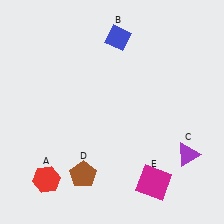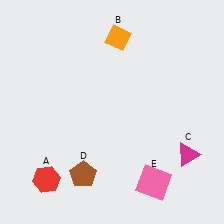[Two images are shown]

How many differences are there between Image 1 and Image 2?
There are 3 differences between the two images.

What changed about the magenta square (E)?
In Image 1, E is magenta. In Image 2, it changed to pink.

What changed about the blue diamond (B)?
In Image 1, B is blue. In Image 2, it changed to orange.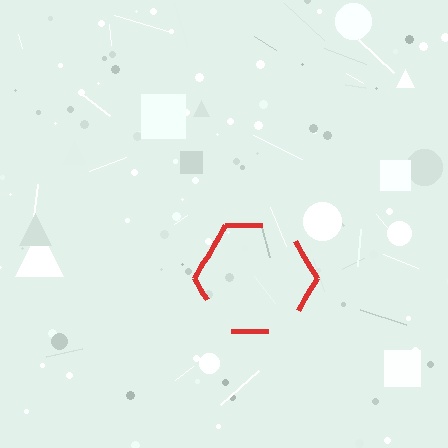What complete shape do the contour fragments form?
The contour fragments form a hexagon.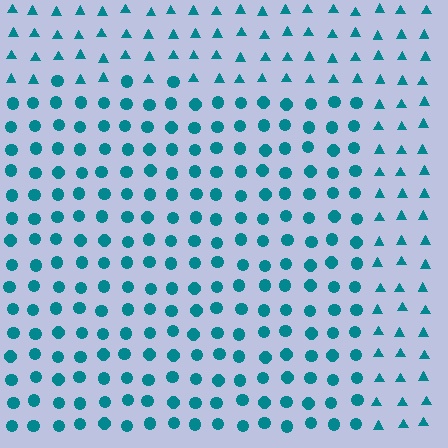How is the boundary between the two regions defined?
The boundary is defined by a change in element shape: circles inside vs. triangles outside. All elements share the same color and spacing.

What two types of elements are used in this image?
The image uses circles inside the rectangle region and triangles outside it.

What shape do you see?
I see a rectangle.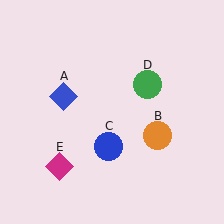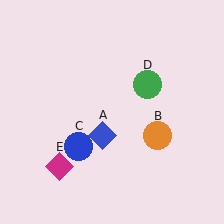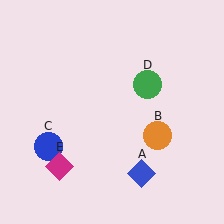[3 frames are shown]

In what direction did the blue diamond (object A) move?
The blue diamond (object A) moved down and to the right.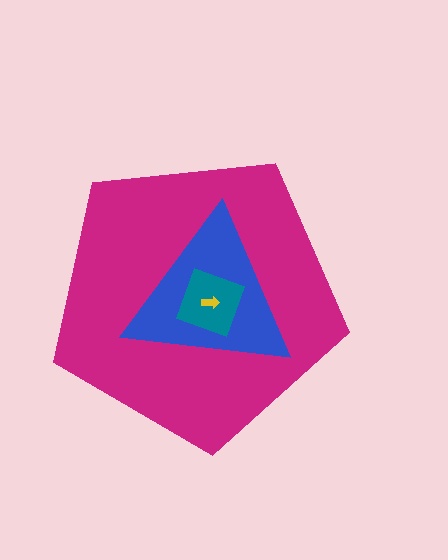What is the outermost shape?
The magenta pentagon.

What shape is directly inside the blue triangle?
The teal diamond.